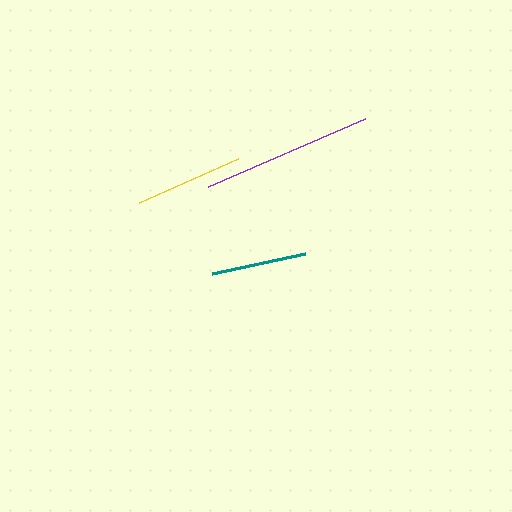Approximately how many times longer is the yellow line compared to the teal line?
The yellow line is approximately 1.2 times the length of the teal line.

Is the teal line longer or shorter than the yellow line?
The yellow line is longer than the teal line.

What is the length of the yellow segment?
The yellow segment is approximately 109 pixels long.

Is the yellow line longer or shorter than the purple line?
The purple line is longer than the yellow line.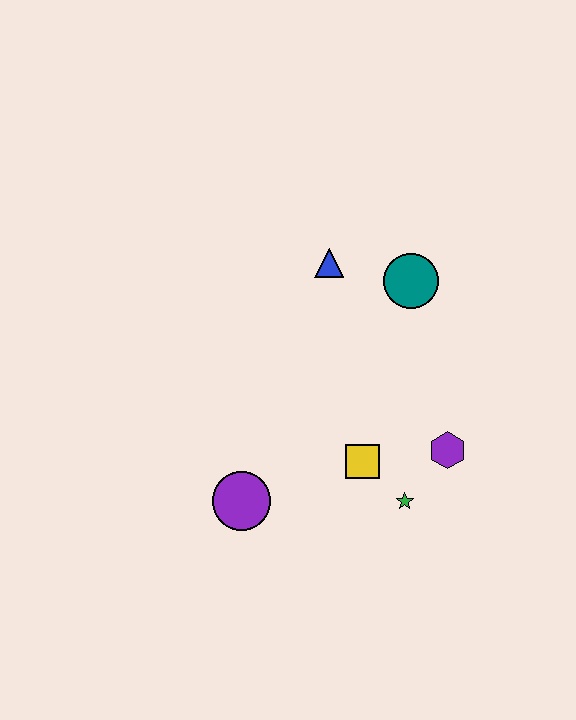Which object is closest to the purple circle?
The yellow square is closest to the purple circle.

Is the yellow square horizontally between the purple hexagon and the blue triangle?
Yes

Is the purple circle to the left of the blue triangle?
Yes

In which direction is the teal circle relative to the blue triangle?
The teal circle is to the right of the blue triangle.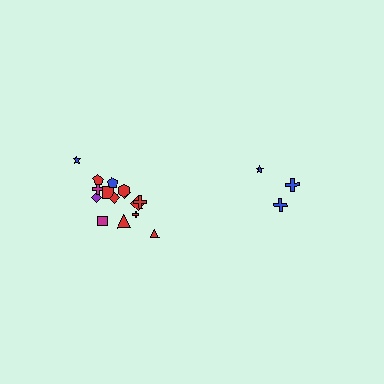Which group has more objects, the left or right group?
The left group.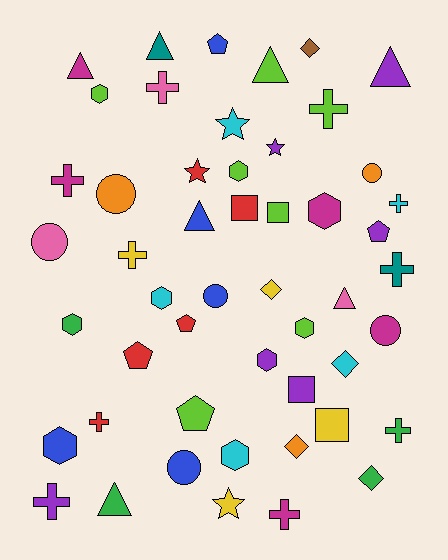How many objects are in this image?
There are 50 objects.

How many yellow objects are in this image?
There are 4 yellow objects.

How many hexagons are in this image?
There are 9 hexagons.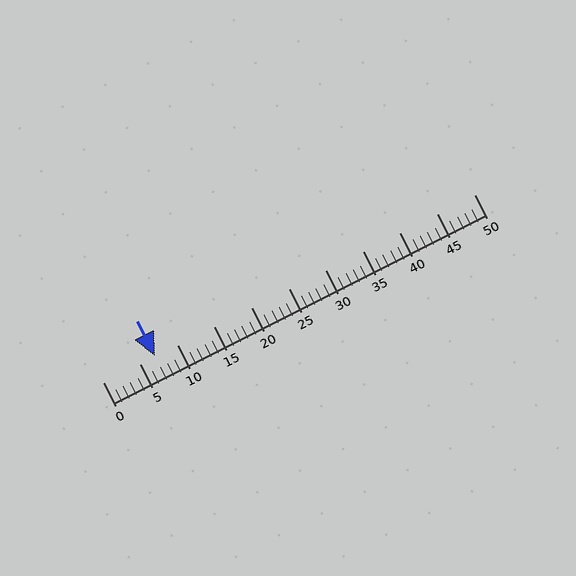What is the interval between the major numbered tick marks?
The major tick marks are spaced 5 units apart.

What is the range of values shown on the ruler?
The ruler shows values from 0 to 50.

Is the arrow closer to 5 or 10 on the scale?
The arrow is closer to 5.